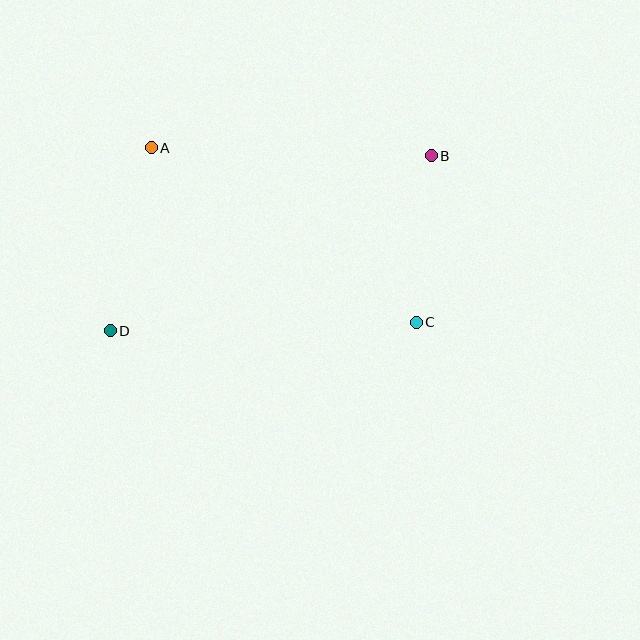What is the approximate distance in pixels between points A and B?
The distance between A and B is approximately 280 pixels.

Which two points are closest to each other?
Points B and C are closest to each other.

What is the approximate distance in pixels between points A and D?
The distance between A and D is approximately 187 pixels.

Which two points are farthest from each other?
Points B and D are farthest from each other.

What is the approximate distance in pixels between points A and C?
The distance between A and C is approximately 317 pixels.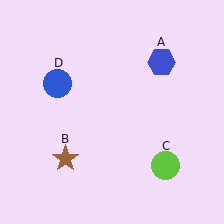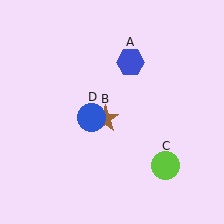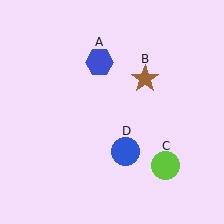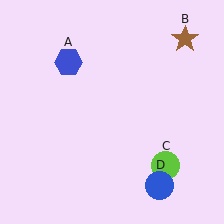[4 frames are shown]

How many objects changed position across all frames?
3 objects changed position: blue hexagon (object A), brown star (object B), blue circle (object D).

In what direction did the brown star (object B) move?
The brown star (object B) moved up and to the right.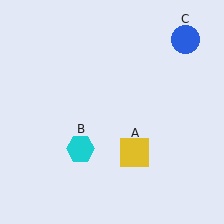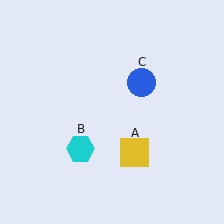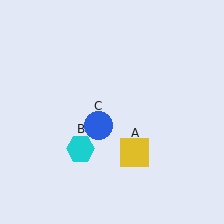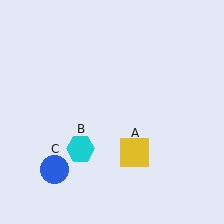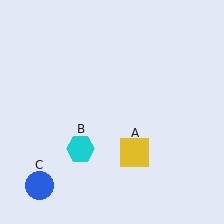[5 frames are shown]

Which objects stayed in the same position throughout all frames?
Yellow square (object A) and cyan hexagon (object B) remained stationary.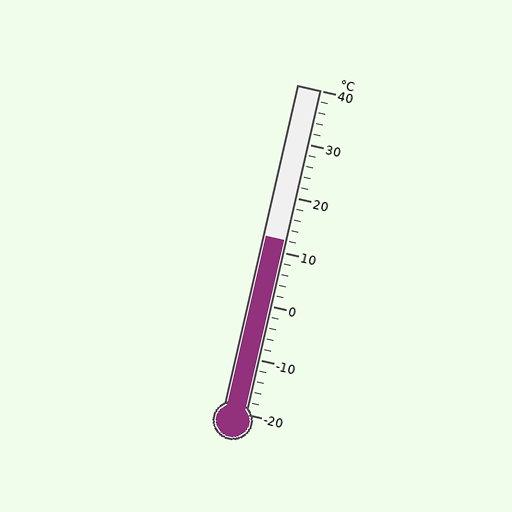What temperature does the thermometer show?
The thermometer shows approximately 12°C.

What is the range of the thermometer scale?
The thermometer scale ranges from -20°C to 40°C.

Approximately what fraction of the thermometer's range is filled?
The thermometer is filled to approximately 55% of its range.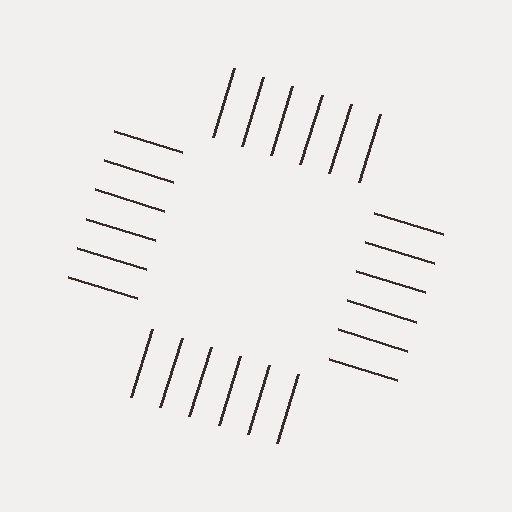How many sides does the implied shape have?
4 sides — the line-ends trace a square.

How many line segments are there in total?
24 — 6 along each of the 4 edges.